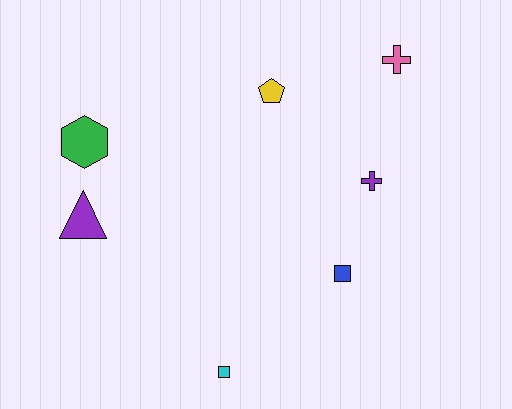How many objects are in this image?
There are 7 objects.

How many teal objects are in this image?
There are no teal objects.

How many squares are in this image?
There are 2 squares.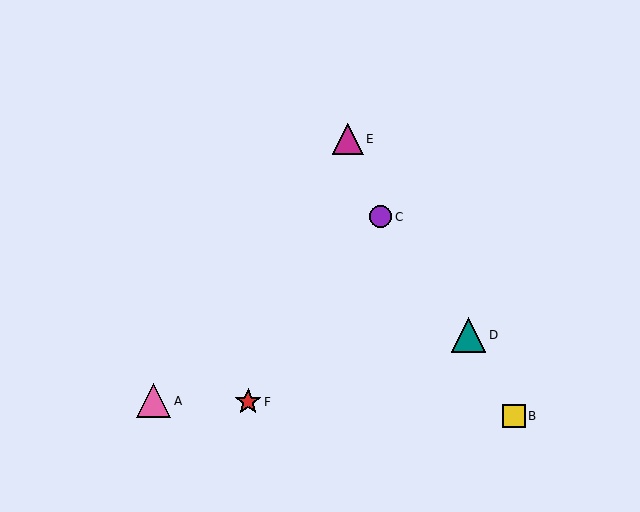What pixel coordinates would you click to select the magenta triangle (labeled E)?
Click at (348, 139) to select the magenta triangle E.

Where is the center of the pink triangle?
The center of the pink triangle is at (154, 401).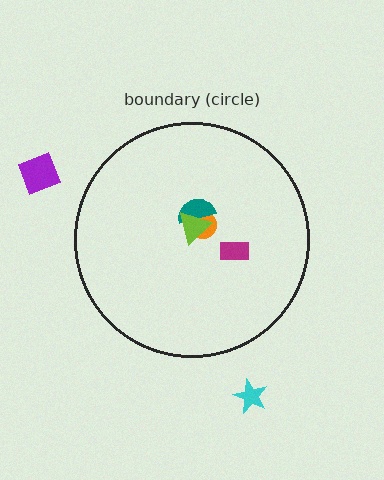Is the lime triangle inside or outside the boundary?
Inside.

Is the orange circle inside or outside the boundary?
Inside.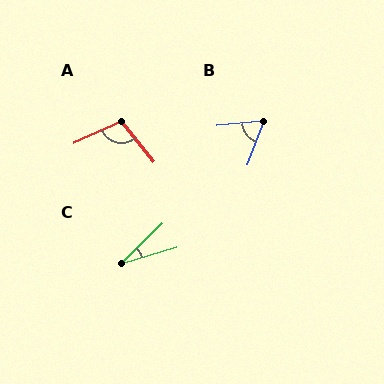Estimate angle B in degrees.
Approximately 64 degrees.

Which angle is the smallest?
C, at approximately 28 degrees.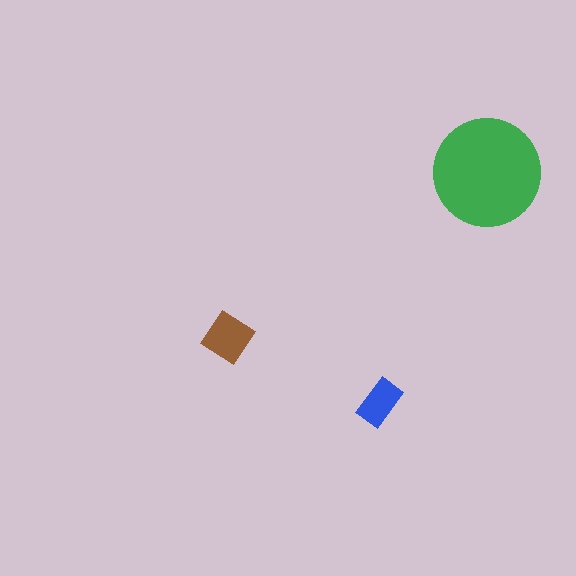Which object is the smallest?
The blue rectangle.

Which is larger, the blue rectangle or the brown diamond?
The brown diamond.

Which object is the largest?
The green circle.